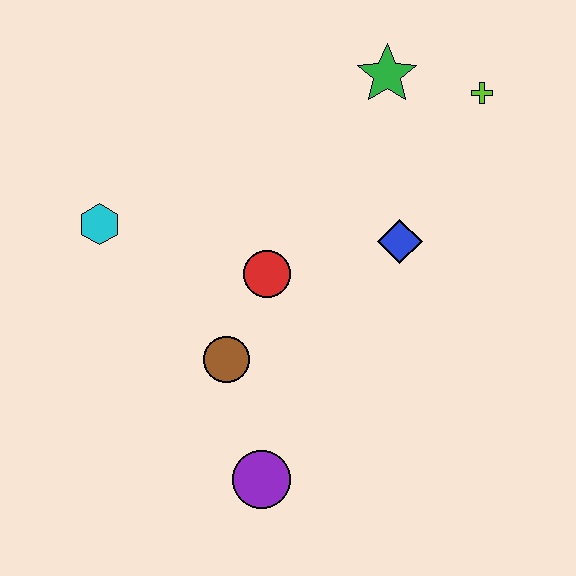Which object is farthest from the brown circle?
The lime cross is farthest from the brown circle.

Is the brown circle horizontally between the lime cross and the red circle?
No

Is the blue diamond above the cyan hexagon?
No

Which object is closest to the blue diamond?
The red circle is closest to the blue diamond.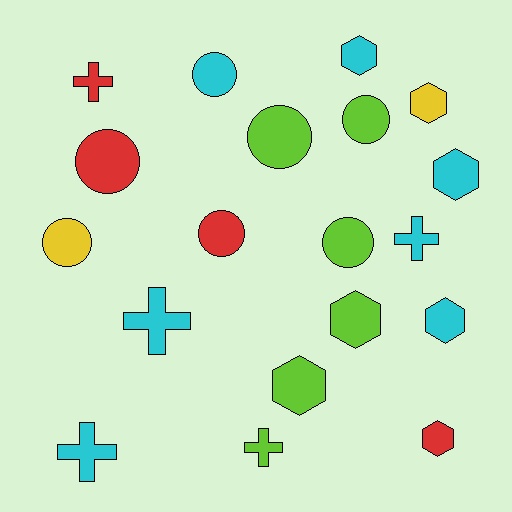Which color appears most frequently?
Cyan, with 7 objects.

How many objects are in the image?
There are 19 objects.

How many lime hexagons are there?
There are 2 lime hexagons.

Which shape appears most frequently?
Hexagon, with 7 objects.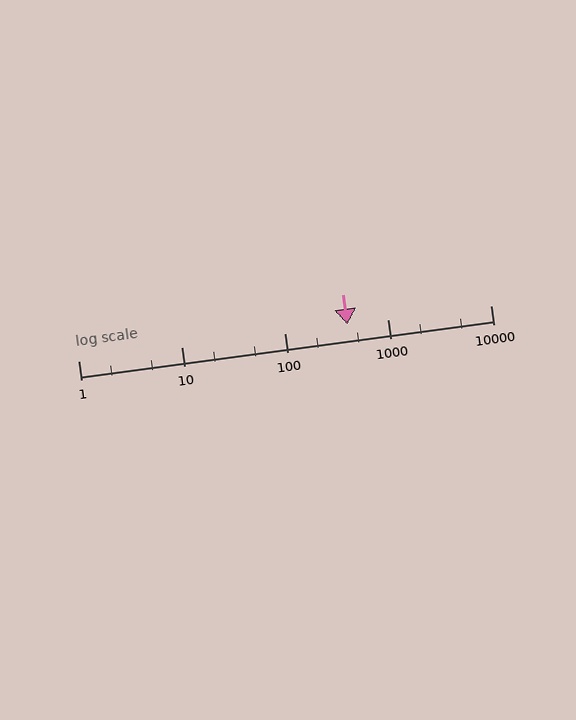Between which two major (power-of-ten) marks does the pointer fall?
The pointer is between 100 and 1000.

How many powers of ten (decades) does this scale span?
The scale spans 4 decades, from 1 to 10000.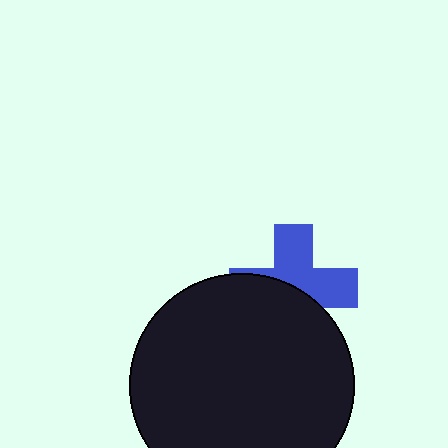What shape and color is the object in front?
The object in front is a black circle.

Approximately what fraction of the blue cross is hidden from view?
Roughly 48% of the blue cross is hidden behind the black circle.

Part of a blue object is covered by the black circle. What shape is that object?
It is a cross.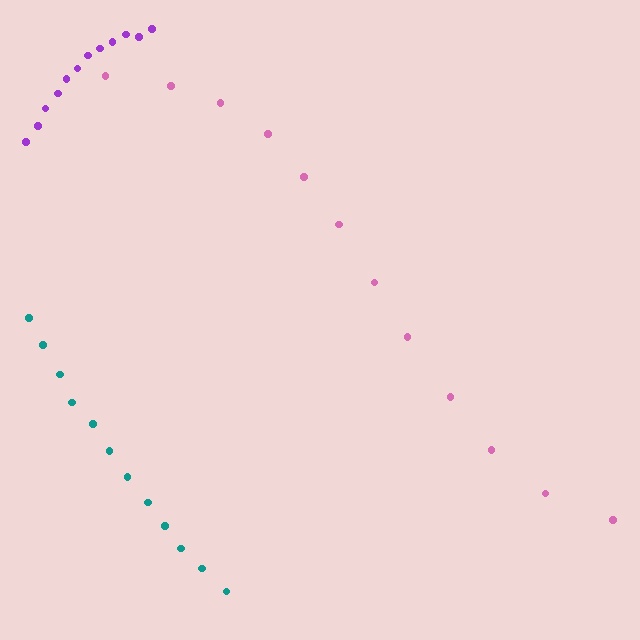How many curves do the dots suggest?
There are 3 distinct paths.